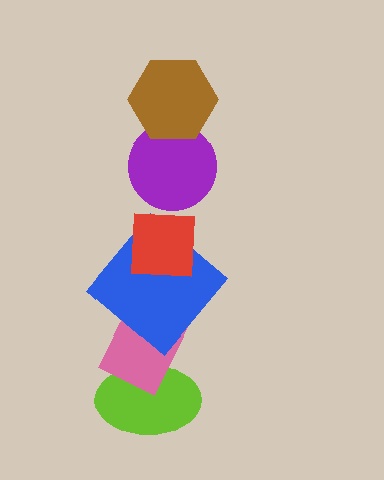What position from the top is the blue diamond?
The blue diamond is 4th from the top.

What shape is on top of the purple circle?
The brown hexagon is on top of the purple circle.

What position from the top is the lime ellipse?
The lime ellipse is 6th from the top.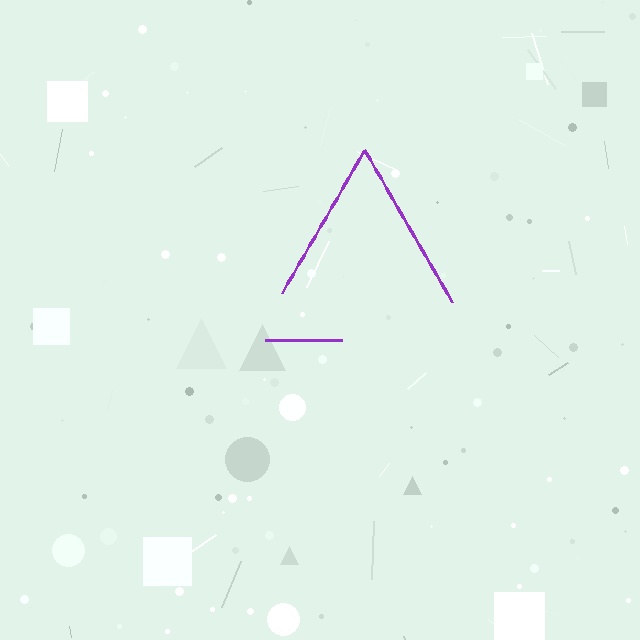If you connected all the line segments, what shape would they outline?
They would outline a triangle.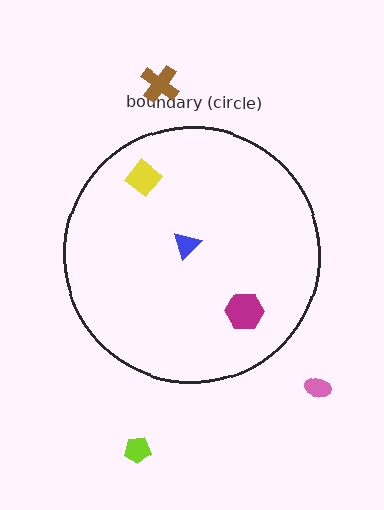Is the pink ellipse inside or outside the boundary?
Outside.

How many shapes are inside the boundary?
3 inside, 3 outside.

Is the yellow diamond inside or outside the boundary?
Inside.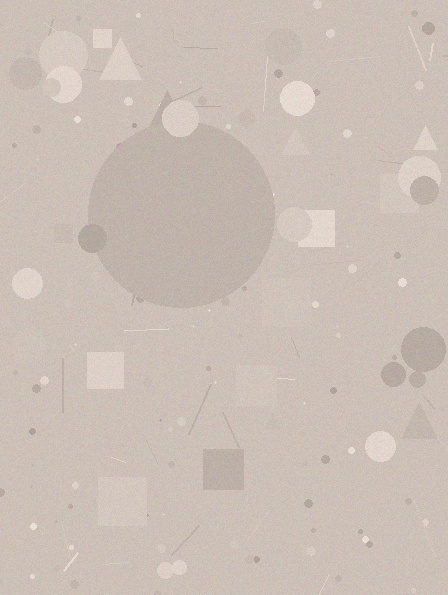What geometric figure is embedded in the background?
A circle is embedded in the background.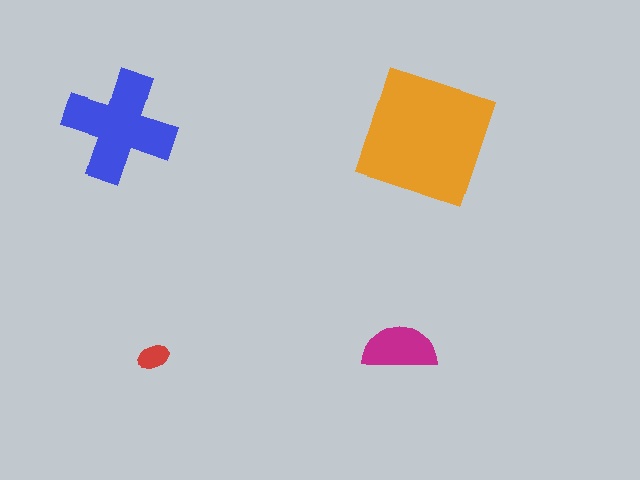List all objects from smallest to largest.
The red ellipse, the magenta semicircle, the blue cross, the orange square.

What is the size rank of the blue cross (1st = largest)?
2nd.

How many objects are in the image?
There are 4 objects in the image.